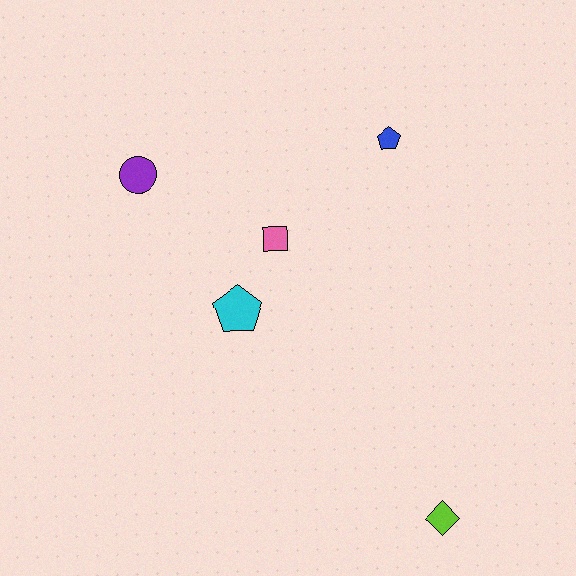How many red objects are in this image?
There are no red objects.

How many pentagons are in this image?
There are 2 pentagons.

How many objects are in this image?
There are 5 objects.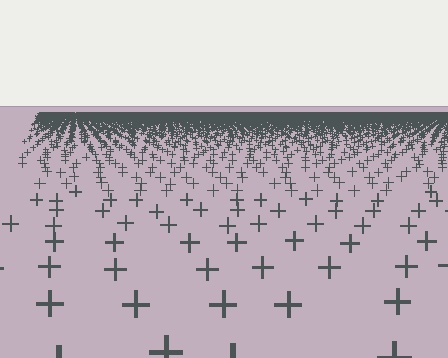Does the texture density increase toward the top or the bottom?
Density increases toward the top.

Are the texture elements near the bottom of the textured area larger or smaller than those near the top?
Larger. Near the bottom, elements are closer to the viewer and appear at a bigger on-screen size.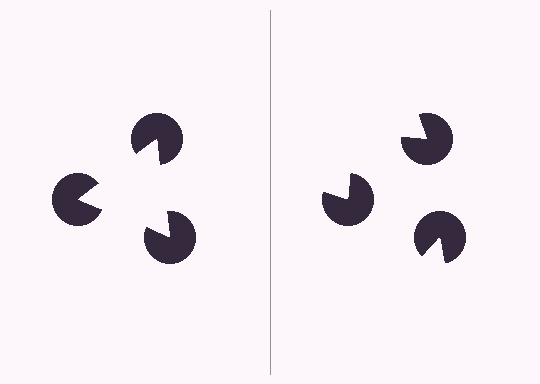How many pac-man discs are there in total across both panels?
6 — 3 on each side.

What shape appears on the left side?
An illusory triangle.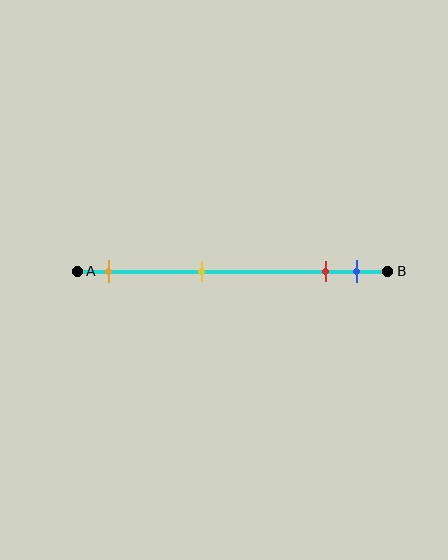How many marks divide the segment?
There are 4 marks dividing the segment.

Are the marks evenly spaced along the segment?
No, the marks are not evenly spaced.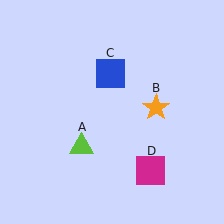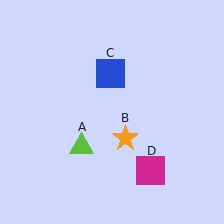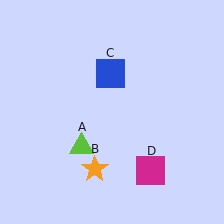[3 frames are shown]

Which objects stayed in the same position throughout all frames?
Lime triangle (object A) and blue square (object C) and magenta square (object D) remained stationary.